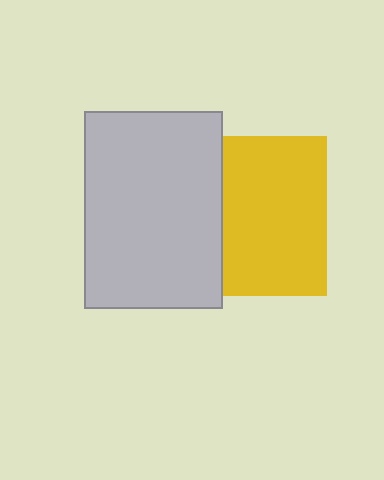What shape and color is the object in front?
The object in front is a light gray rectangle.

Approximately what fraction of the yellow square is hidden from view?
Roughly 35% of the yellow square is hidden behind the light gray rectangle.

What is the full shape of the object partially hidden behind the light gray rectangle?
The partially hidden object is a yellow square.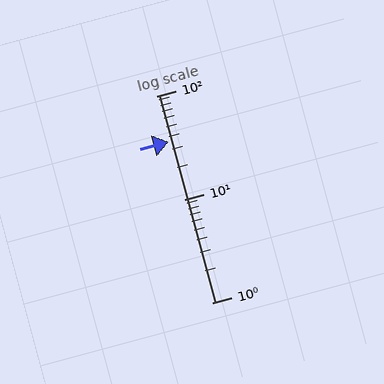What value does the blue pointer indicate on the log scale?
The pointer indicates approximately 36.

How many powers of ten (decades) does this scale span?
The scale spans 2 decades, from 1 to 100.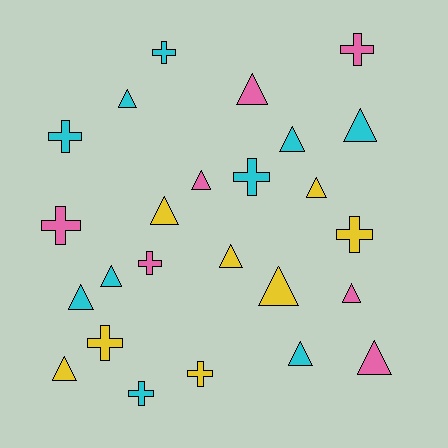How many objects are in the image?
There are 25 objects.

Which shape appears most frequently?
Triangle, with 15 objects.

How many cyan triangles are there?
There are 6 cyan triangles.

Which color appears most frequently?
Cyan, with 10 objects.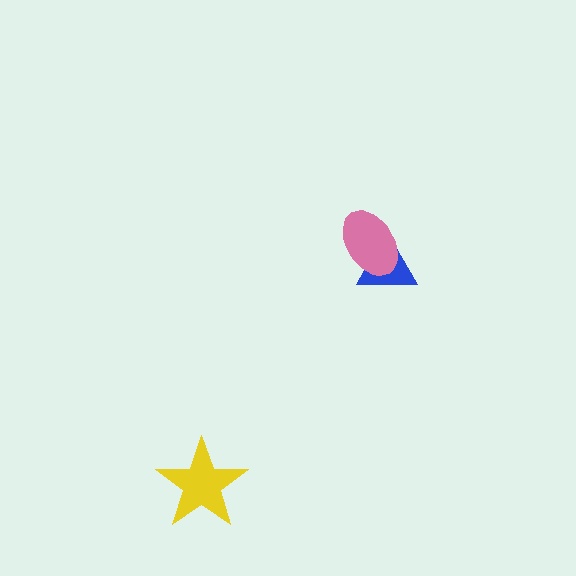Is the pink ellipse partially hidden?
No, no other shape covers it.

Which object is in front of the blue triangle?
The pink ellipse is in front of the blue triangle.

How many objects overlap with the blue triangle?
1 object overlaps with the blue triangle.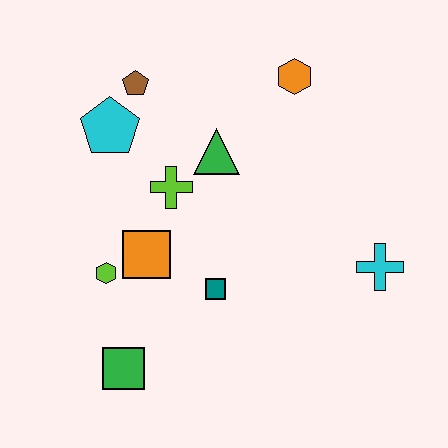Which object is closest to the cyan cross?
The teal square is closest to the cyan cross.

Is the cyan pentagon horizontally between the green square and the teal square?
No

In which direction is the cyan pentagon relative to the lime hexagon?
The cyan pentagon is above the lime hexagon.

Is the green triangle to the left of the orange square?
No